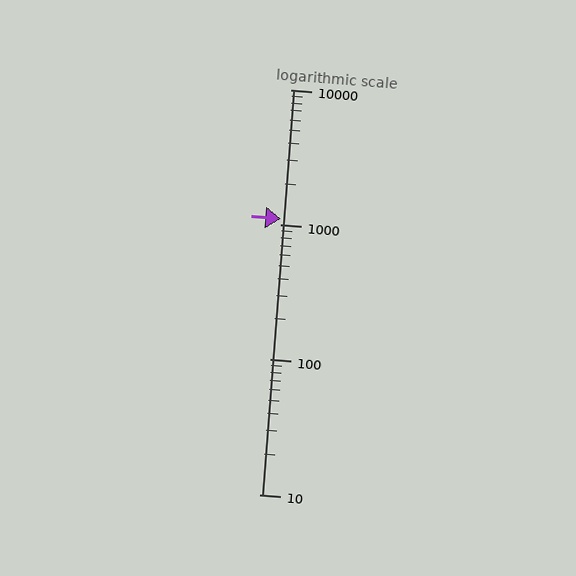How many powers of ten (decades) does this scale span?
The scale spans 3 decades, from 10 to 10000.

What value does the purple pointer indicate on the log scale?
The pointer indicates approximately 1100.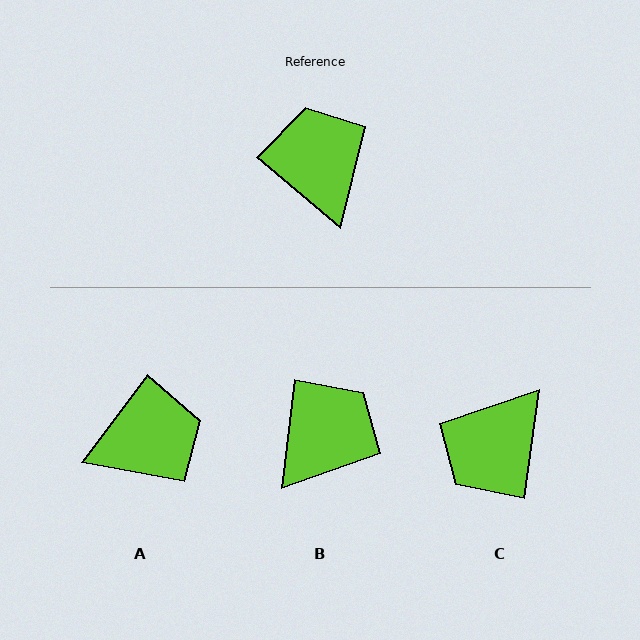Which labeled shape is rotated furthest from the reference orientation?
C, about 122 degrees away.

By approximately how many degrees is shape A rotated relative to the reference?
Approximately 87 degrees clockwise.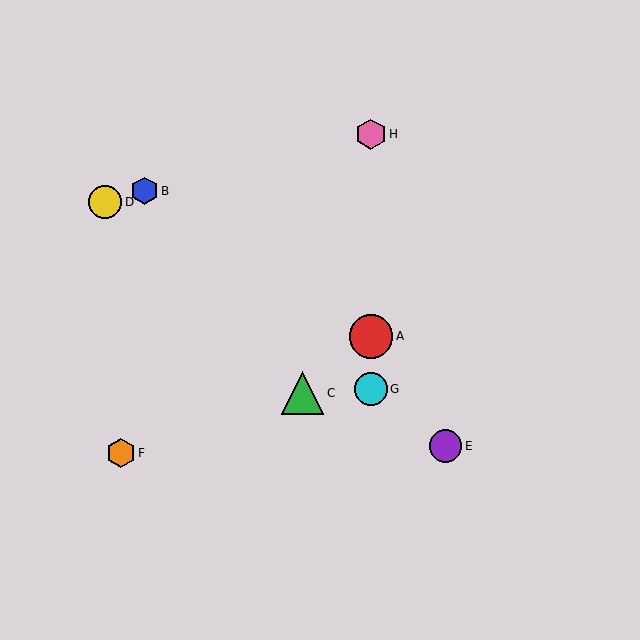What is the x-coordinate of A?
Object A is at x≈371.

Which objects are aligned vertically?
Objects A, G, H are aligned vertically.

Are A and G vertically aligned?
Yes, both are at x≈371.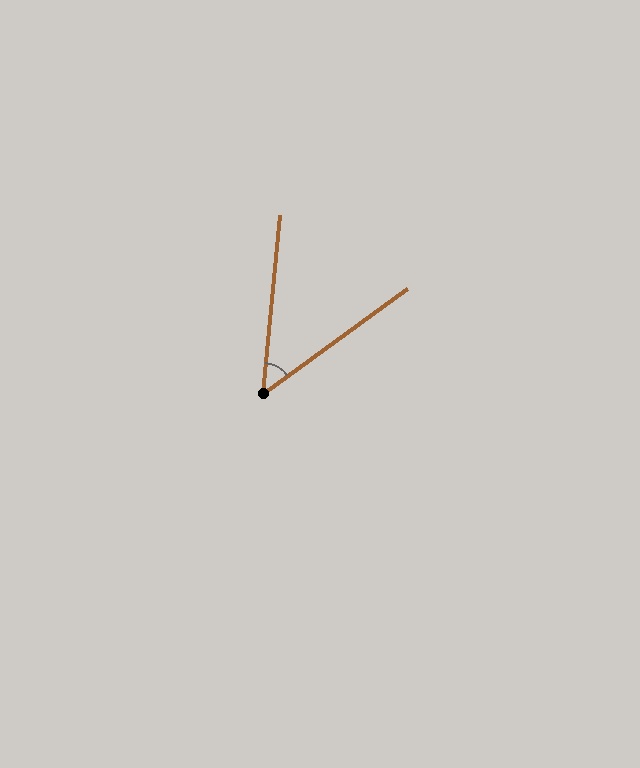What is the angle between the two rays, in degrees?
Approximately 48 degrees.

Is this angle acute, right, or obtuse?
It is acute.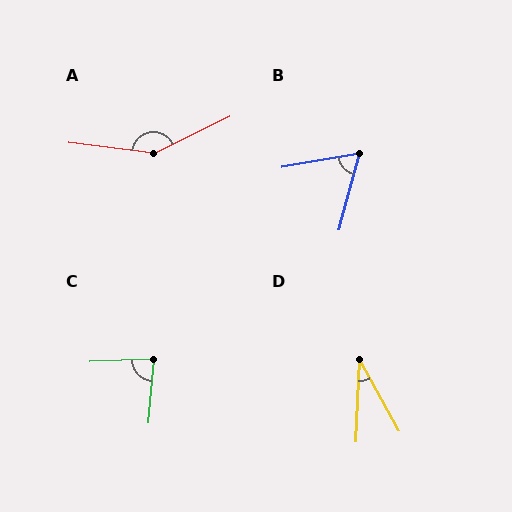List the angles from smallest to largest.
D (32°), B (64°), C (82°), A (147°).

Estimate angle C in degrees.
Approximately 82 degrees.